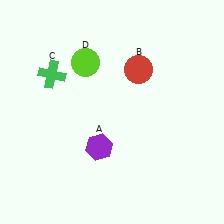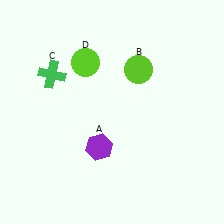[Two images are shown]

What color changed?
The circle (B) changed from red in Image 1 to lime in Image 2.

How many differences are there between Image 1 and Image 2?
There is 1 difference between the two images.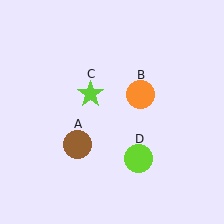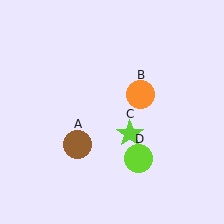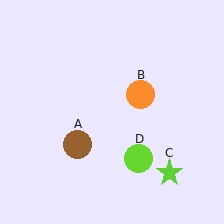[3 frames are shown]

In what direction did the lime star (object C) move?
The lime star (object C) moved down and to the right.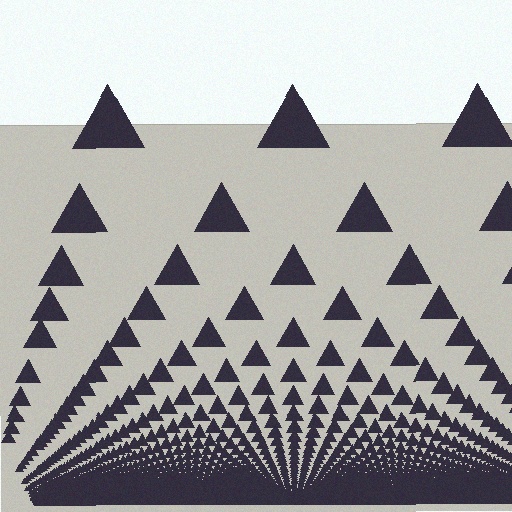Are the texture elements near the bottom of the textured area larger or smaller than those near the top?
Smaller. The gradient is inverted — elements near the bottom are smaller and denser.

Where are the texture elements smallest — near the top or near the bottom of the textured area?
Near the bottom.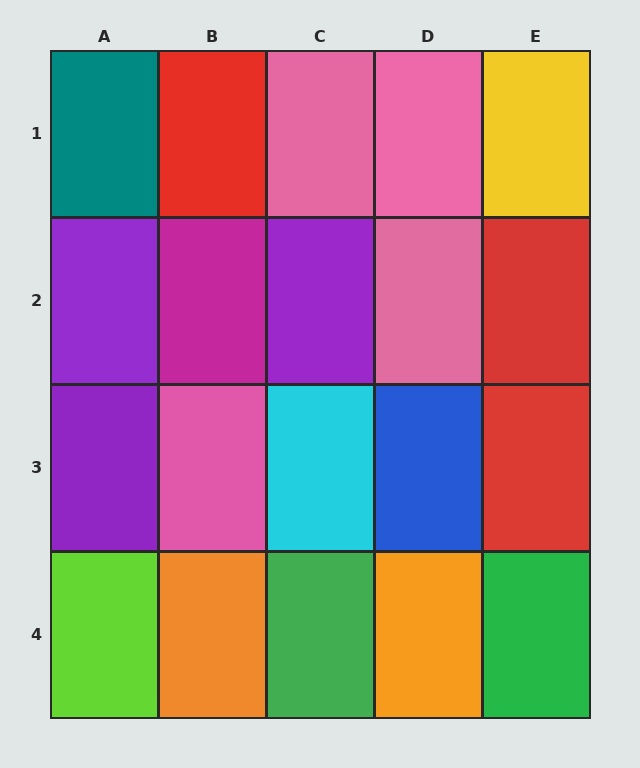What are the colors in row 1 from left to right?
Teal, red, pink, pink, yellow.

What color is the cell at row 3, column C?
Cyan.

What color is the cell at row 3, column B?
Pink.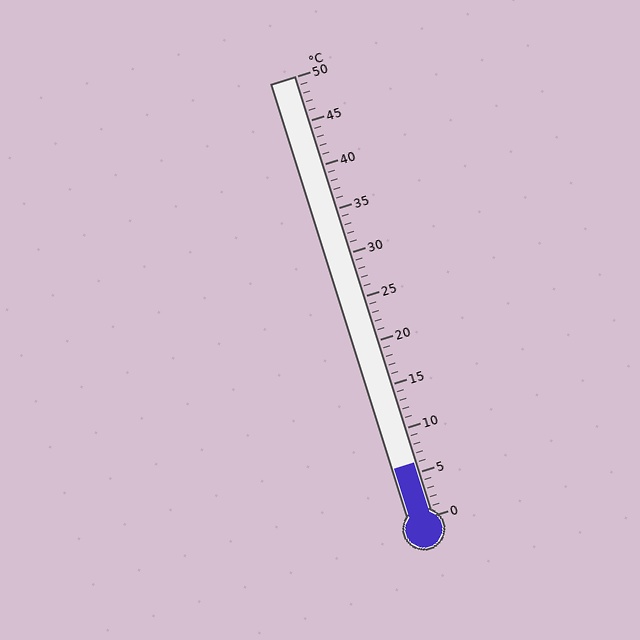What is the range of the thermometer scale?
The thermometer scale ranges from 0°C to 50°C.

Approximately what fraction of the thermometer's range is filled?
The thermometer is filled to approximately 10% of its range.